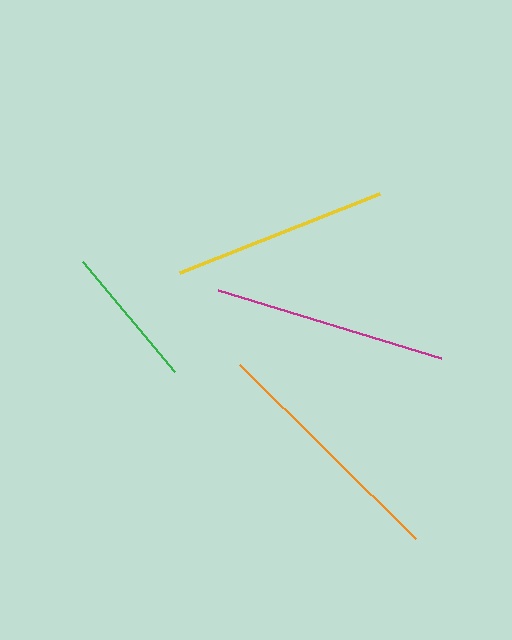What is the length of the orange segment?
The orange segment is approximately 248 pixels long.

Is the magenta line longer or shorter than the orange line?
The orange line is longer than the magenta line.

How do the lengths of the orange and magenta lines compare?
The orange and magenta lines are approximately the same length.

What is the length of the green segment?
The green segment is approximately 143 pixels long.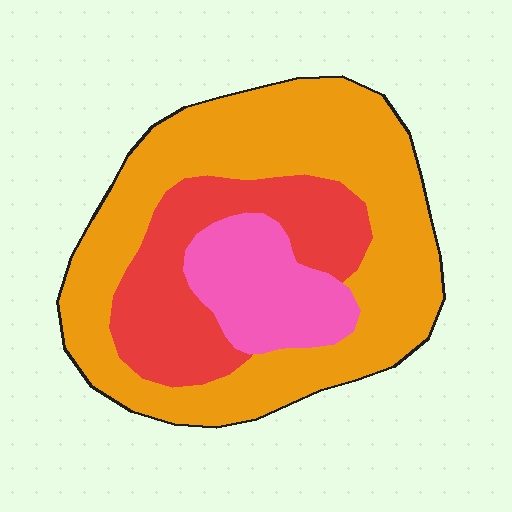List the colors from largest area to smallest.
From largest to smallest: orange, red, pink.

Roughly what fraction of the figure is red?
Red covers 25% of the figure.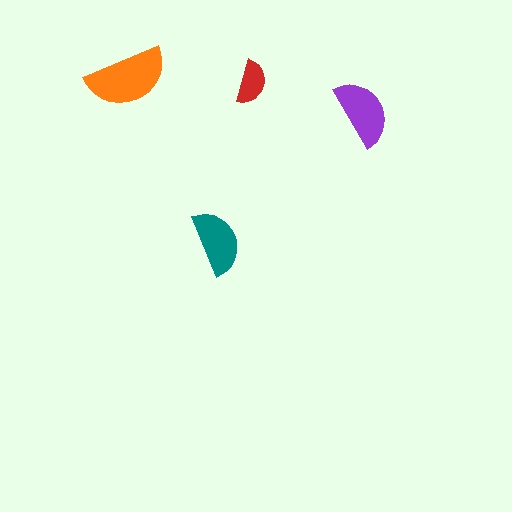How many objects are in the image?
There are 4 objects in the image.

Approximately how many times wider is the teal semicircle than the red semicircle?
About 1.5 times wider.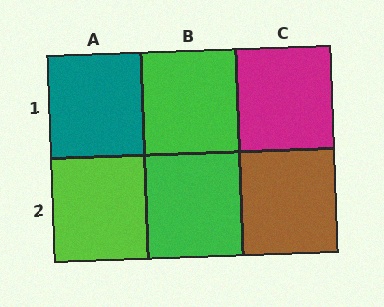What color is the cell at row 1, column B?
Green.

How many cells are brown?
1 cell is brown.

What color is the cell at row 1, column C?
Magenta.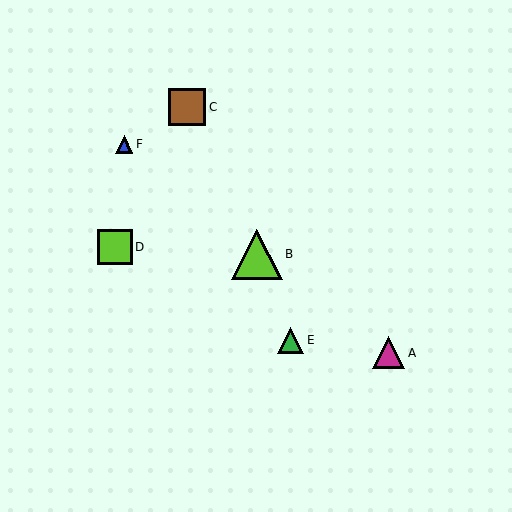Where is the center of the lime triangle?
The center of the lime triangle is at (257, 254).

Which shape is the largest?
The lime triangle (labeled B) is the largest.